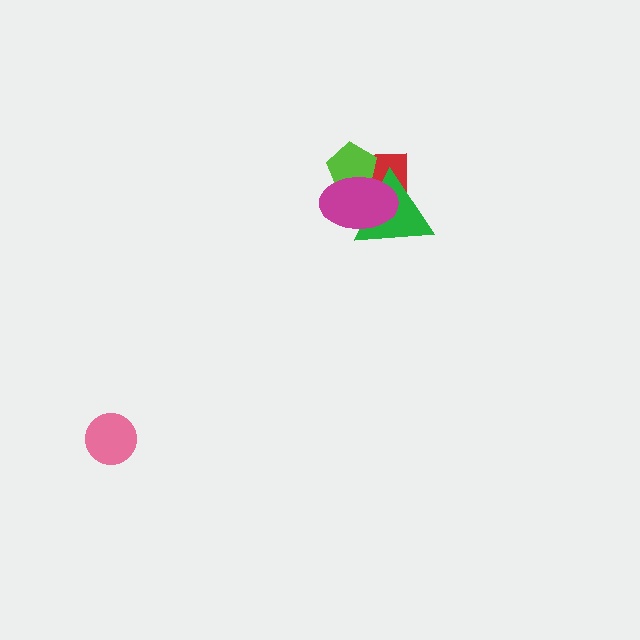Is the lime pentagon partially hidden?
Yes, it is partially covered by another shape.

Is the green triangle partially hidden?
Yes, it is partially covered by another shape.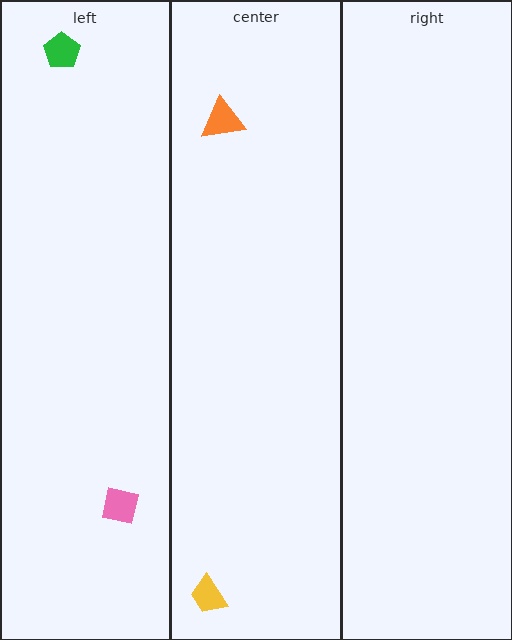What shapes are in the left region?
The pink square, the green pentagon.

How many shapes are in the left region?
2.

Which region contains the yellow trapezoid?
The center region.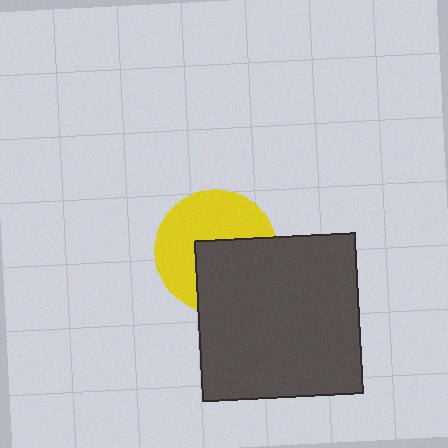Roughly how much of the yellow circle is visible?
About half of it is visible (roughly 57%).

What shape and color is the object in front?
The object in front is a dark gray square.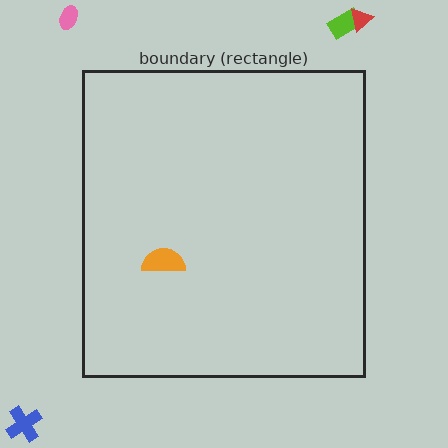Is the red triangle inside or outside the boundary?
Outside.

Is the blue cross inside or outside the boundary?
Outside.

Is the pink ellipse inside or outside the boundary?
Outside.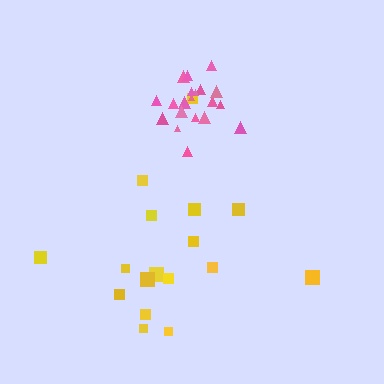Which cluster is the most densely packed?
Pink.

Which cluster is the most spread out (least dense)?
Yellow.